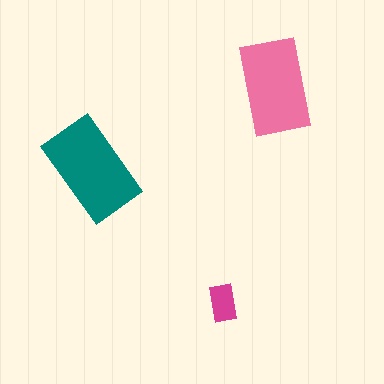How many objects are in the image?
There are 3 objects in the image.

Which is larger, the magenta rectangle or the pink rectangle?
The pink one.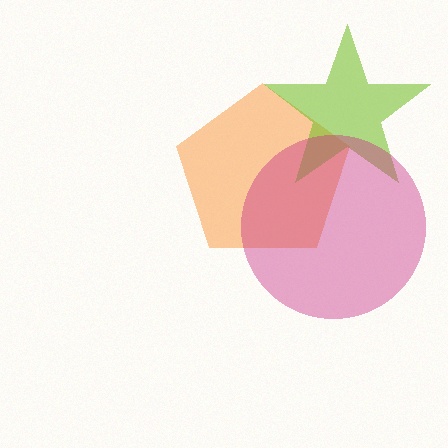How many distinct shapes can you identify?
There are 3 distinct shapes: an orange pentagon, a lime star, a magenta circle.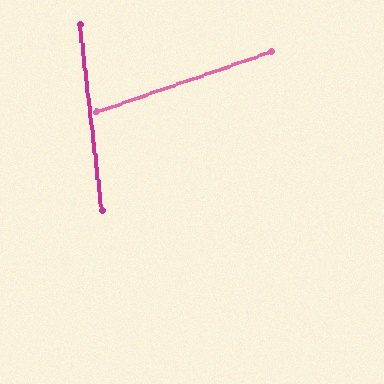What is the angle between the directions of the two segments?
Approximately 78 degrees.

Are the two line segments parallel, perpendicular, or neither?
Neither parallel nor perpendicular — they differ by about 78°.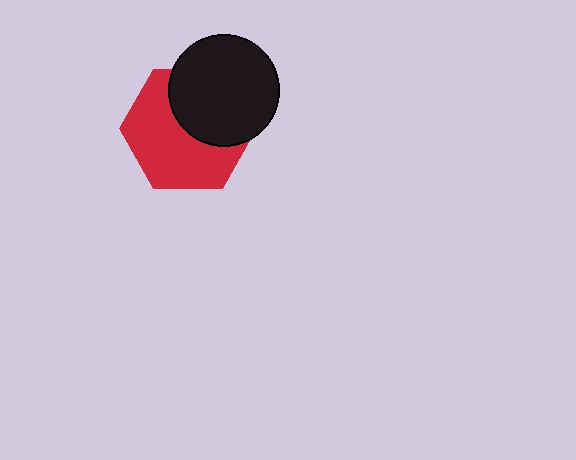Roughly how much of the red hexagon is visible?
About half of it is visible (roughly 59%).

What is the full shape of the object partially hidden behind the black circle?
The partially hidden object is a red hexagon.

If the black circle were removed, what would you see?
You would see the complete red hexagon.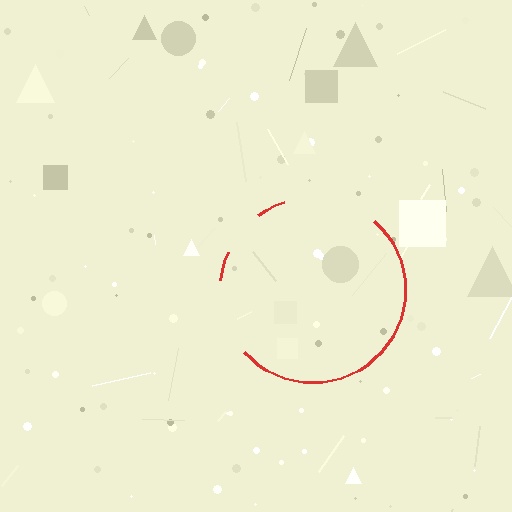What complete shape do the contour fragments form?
The contour fragments form a circle.